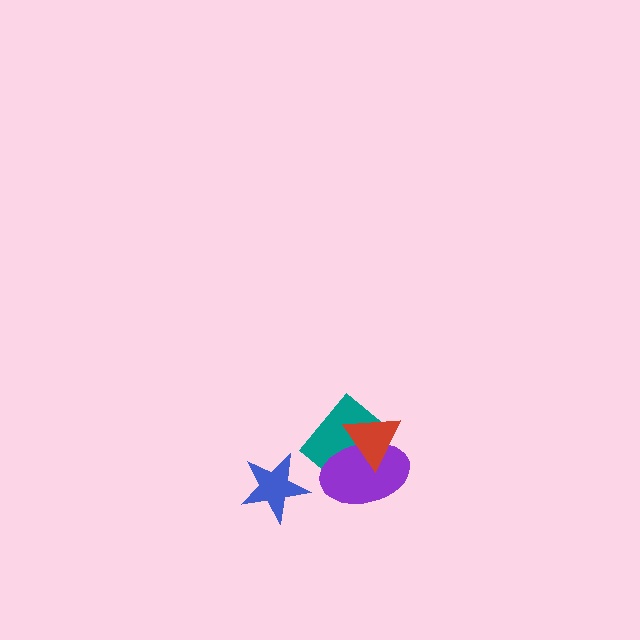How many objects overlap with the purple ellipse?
2 objects overlap with the purple ellipse.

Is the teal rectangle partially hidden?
Yes, it is partially covered by another shape.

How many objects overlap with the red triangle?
2 objects overlap with the red triangle.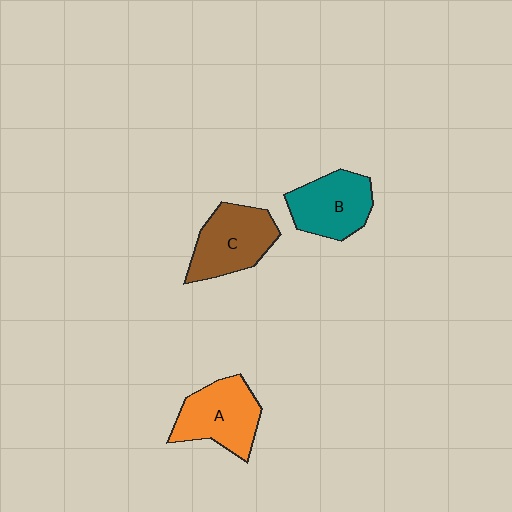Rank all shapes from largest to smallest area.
From largest to smallest: A (orange), C (brown), B (teal).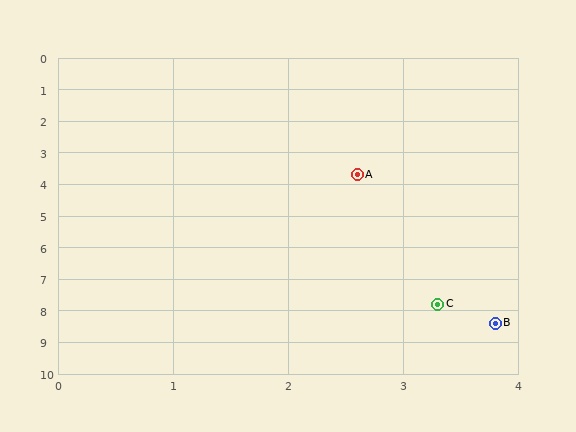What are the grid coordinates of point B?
Point B is at approximately (3.8, 8.4).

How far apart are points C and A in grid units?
Points C and A are about 4.2 grid units apart.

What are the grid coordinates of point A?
Point A is at approximately (2.6, 3.7).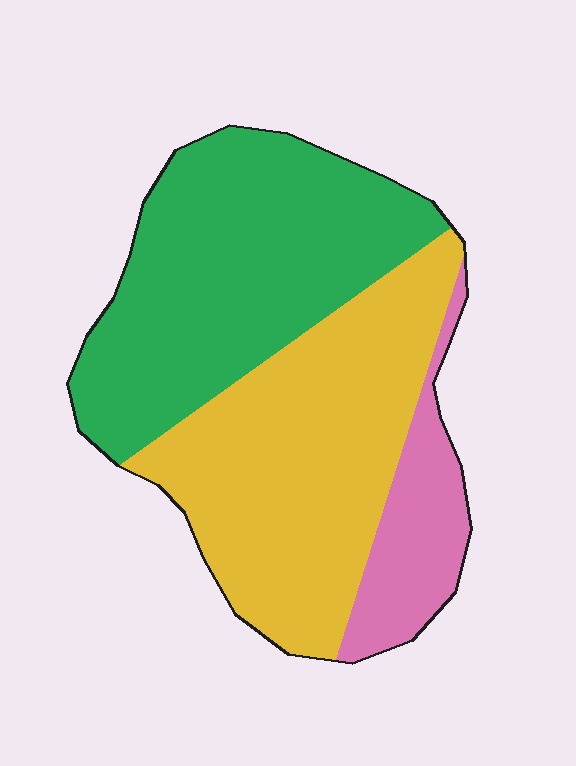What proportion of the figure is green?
Green covers around 45% of the figure.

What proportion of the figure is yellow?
Yellow takes up between a third and a half of the figure.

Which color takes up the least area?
Pink, at roughly 15%.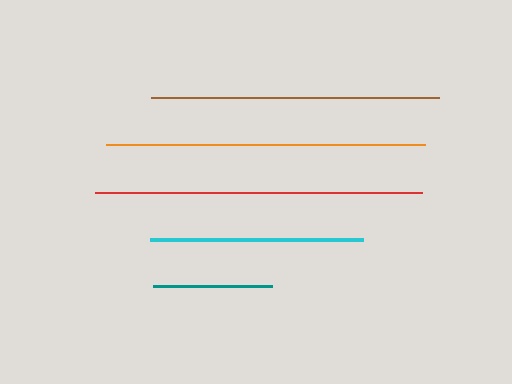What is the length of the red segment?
The red segment is approximately 327 pixels long.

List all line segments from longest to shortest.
From longest to shortest: red, orange, brown, cyan, teal.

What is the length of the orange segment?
The orange segment is approximately 320 pixels long.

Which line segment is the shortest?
The teal line is the shortest at approximately 120 pixels.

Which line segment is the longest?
The red line is the longest at approximately 327 pixels.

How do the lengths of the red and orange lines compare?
The red and orange lines are approximately the same length.